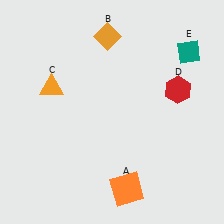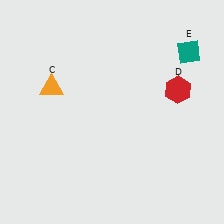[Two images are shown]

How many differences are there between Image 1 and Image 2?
There are 2 differences between the two images.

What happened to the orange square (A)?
The orange square (A) was removed in Image 2. It was in the bottom-right area of Image 1.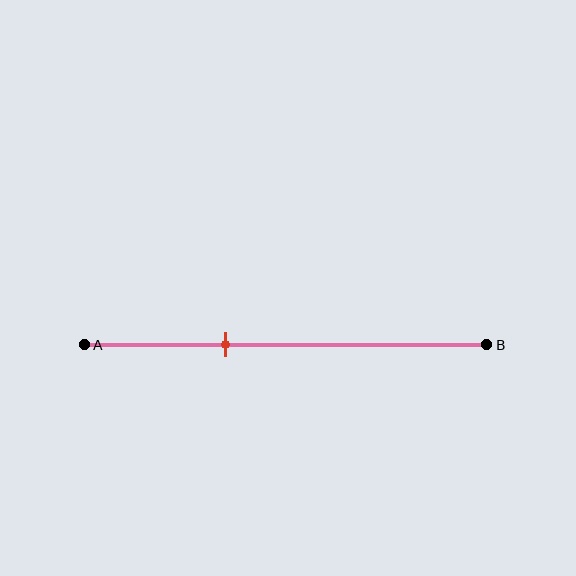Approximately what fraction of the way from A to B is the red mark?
The red mark is approximately 35% of the way from A to B.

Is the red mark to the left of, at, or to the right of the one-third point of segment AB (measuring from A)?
The red mark is approximately at the one-third point of segment AB.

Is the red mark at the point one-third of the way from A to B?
Yes, the mark is approximately at the one-third point.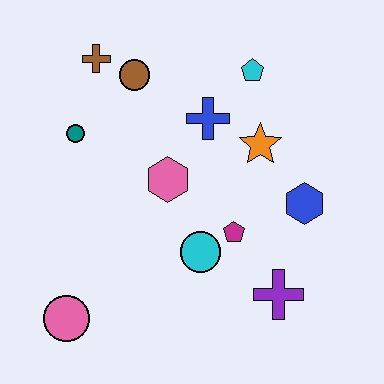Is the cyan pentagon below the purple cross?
No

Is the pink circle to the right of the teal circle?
No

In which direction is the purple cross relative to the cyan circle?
The purple cross is to the right of the cyan circle.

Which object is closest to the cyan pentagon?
The blue cross is closest to the cyan pentagon.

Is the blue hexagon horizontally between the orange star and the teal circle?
No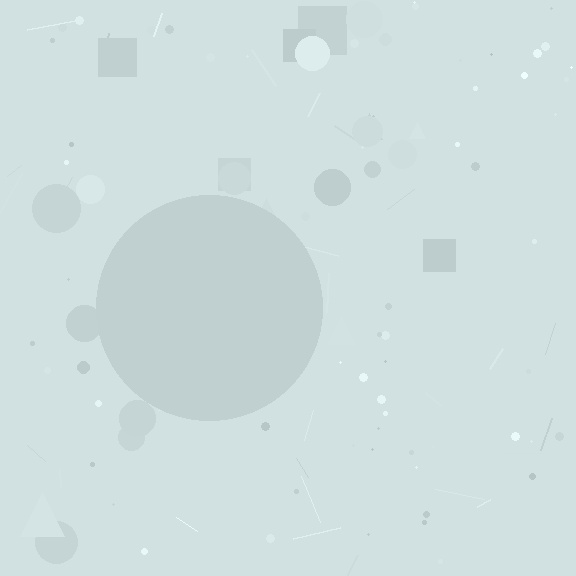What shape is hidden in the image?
A circle is hidden in the image.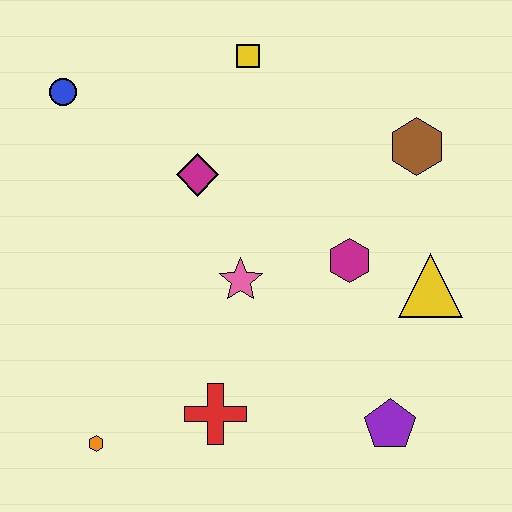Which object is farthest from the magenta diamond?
The purple pentagon is farthest from the magenta diamond.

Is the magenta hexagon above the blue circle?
No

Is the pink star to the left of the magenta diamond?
No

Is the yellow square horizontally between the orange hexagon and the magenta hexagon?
Yes